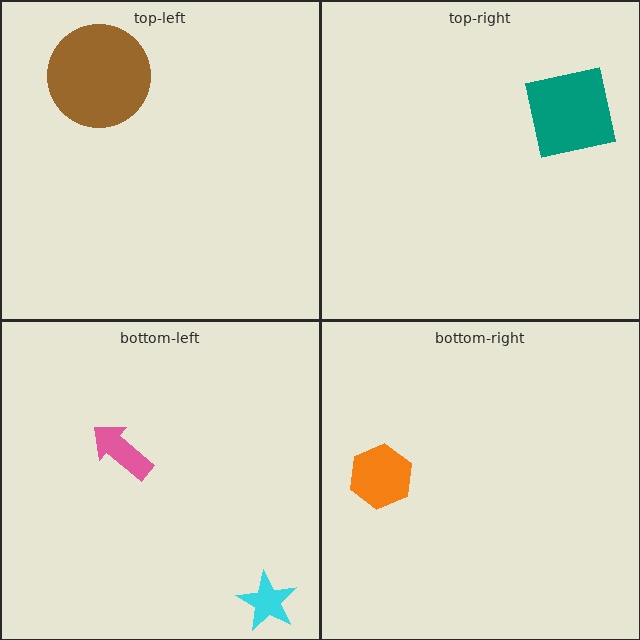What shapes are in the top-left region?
The brown circle.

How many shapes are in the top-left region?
1.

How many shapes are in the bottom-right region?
1.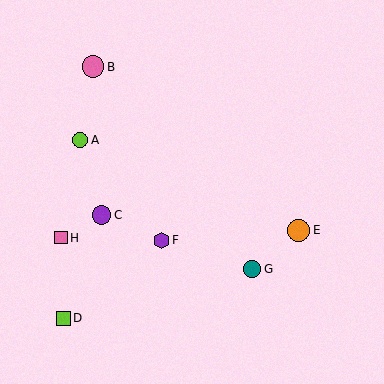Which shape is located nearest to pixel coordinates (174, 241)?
The purple hexagon (labeled F) at (161, 240) is nearest to that location.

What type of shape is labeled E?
Shape E is an orange circle.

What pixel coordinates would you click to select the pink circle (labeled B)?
Click at (93, 67) to select the pink circle B.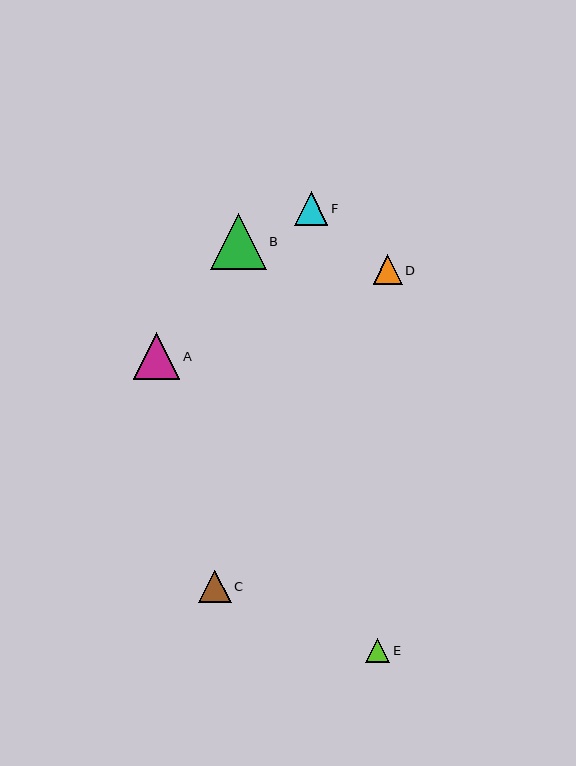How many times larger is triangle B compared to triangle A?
Triangle B is approximately 1.2 times the size of triangle A.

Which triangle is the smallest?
Triangle E is the smallest with a size of approximately 24 pixels.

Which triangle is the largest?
Triangle B is the largest with a size of approximately 55 pixels.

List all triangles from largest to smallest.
From largest to smallest: B, A, F, C, D, E.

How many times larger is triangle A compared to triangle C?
Triangle A is approximately 1.4 times the size of triangle C.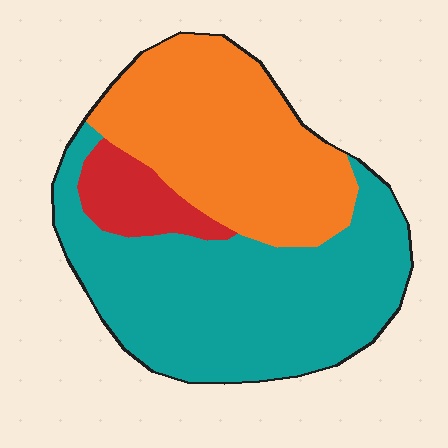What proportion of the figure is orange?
Orange covers around 40% of the figure.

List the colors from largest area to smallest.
From largest to smallest: teal, orange, red.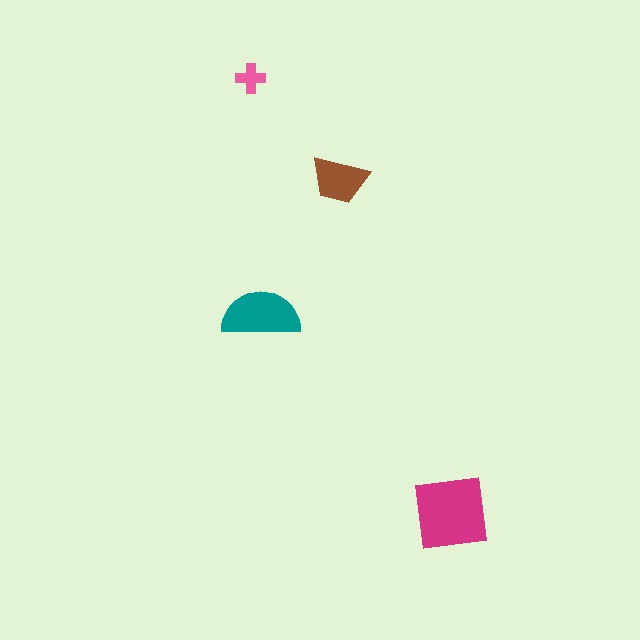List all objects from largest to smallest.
The magenta square, the teal semicircle, the brown trapezoid, the pink cross.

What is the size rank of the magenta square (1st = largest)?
1st.